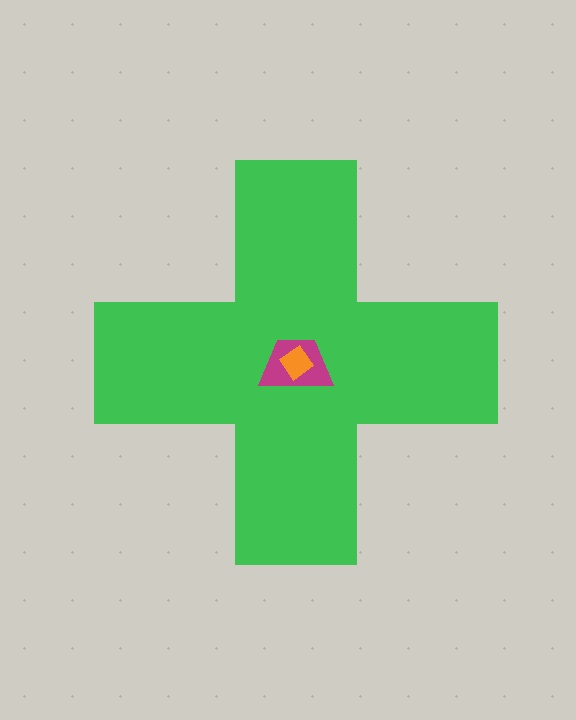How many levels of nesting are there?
3.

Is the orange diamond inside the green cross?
Yes.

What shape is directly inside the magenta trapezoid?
The orange diamond.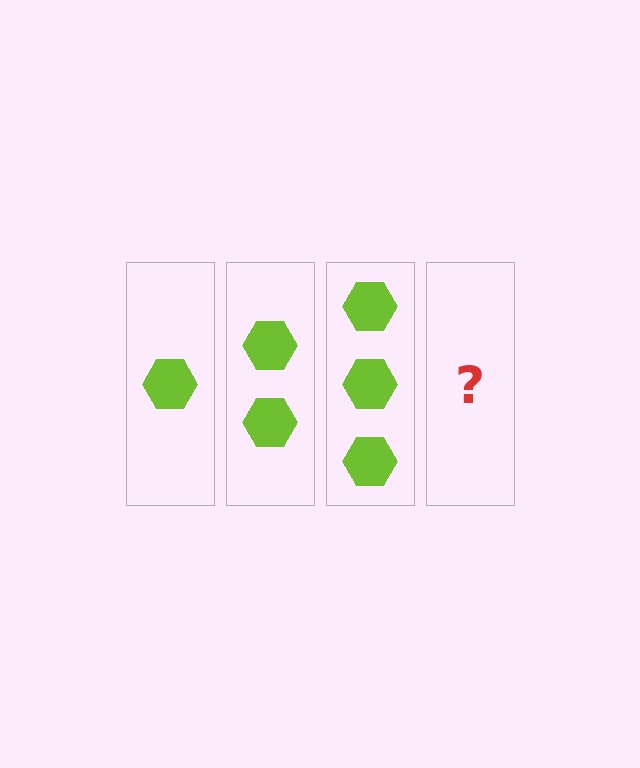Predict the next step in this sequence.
The next step is 4 hexagons.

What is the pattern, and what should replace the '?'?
The pattern is that each step adds one more hexagon. The '?' should be 4 hexagons.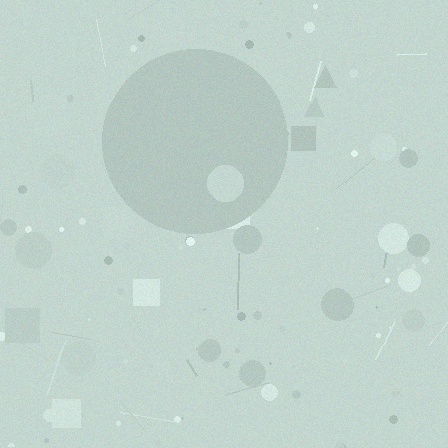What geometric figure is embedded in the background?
A circle is embedded in the background.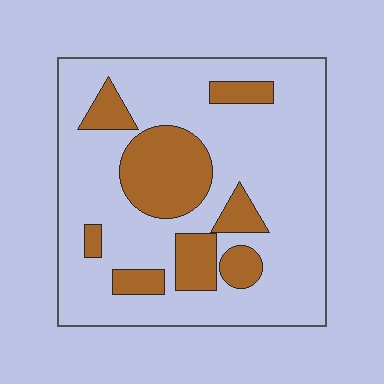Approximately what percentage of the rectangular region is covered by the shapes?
Approximately 25%.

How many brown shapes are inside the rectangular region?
8.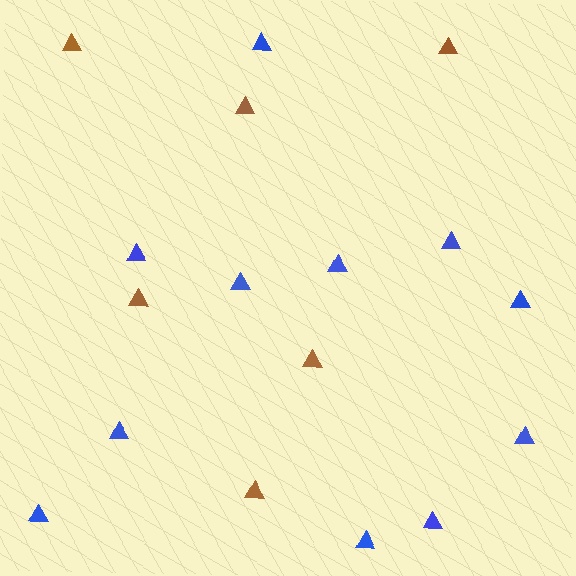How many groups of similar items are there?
There are 2 groups: one group of brown triangles (6) and one group of blue triangles (11).